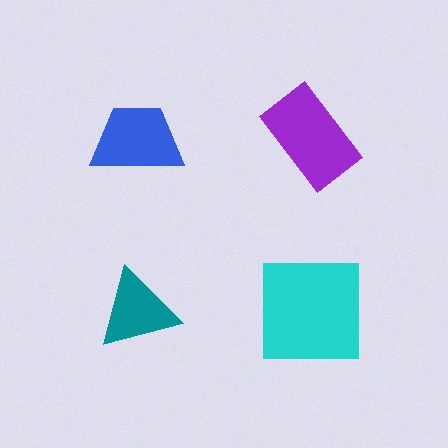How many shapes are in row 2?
2 shapes.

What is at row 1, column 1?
A blue trapezoid.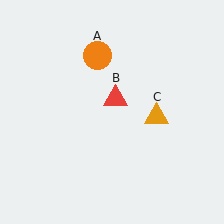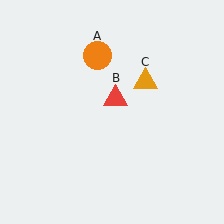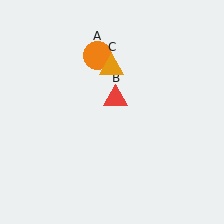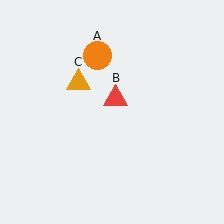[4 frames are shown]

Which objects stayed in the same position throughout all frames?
Orange circle (object A) and red triangle (object B) remained stationary.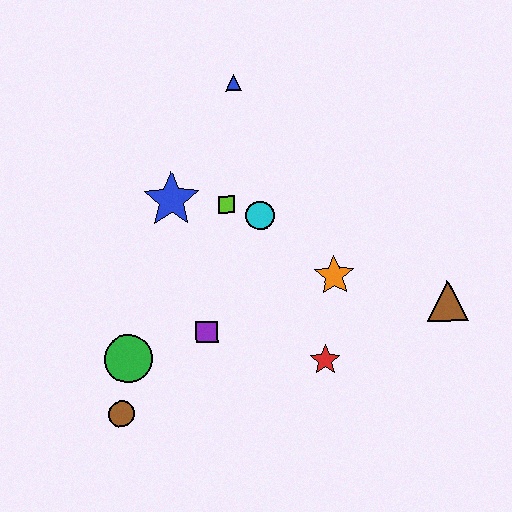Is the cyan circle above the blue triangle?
No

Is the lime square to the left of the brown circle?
No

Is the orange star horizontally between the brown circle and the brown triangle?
Yes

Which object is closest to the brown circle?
The green circle is closest to the brown circle.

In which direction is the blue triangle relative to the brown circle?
The blue triangle is above the brown circle.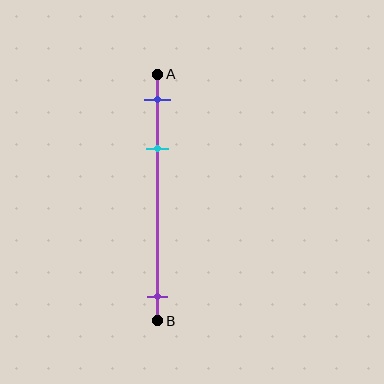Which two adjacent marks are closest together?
The blue and cyan marks are the closest adjacent pair.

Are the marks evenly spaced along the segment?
No, the marks are not evenly spaced.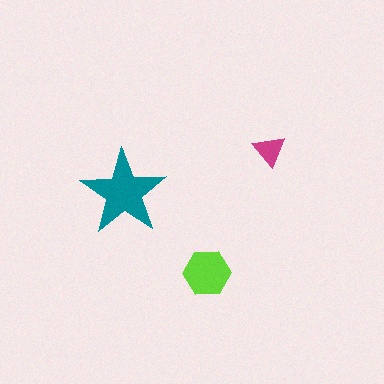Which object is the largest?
The teal star.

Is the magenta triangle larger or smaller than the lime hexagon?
Smaller.